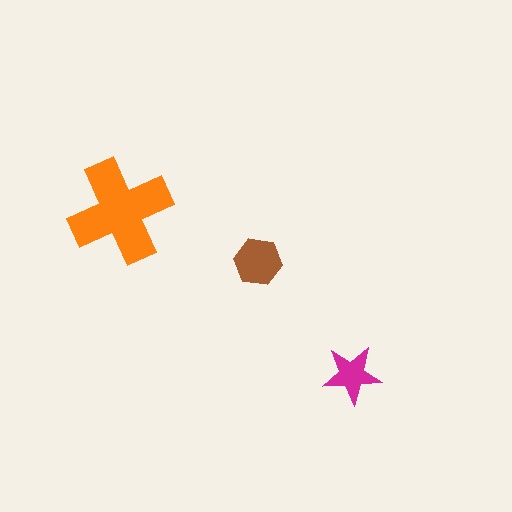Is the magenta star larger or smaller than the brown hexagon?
Smaller.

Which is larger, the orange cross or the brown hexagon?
The orange cross.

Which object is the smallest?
The magenta star.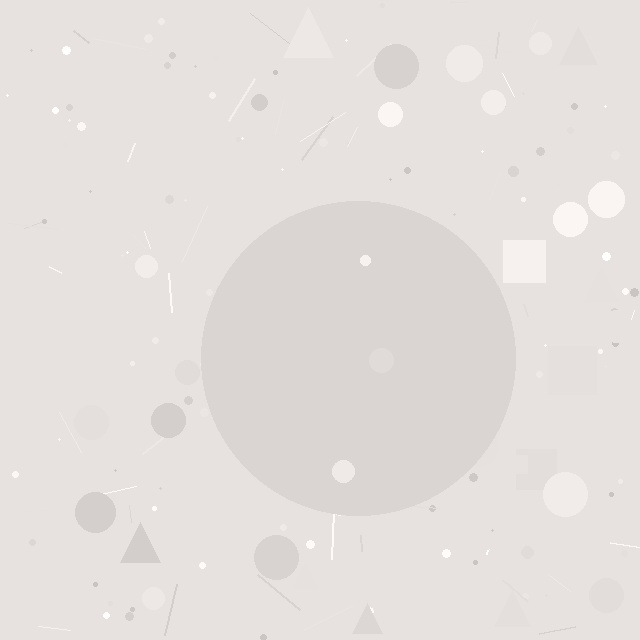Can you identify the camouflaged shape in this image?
The camouflaged shape is a circle.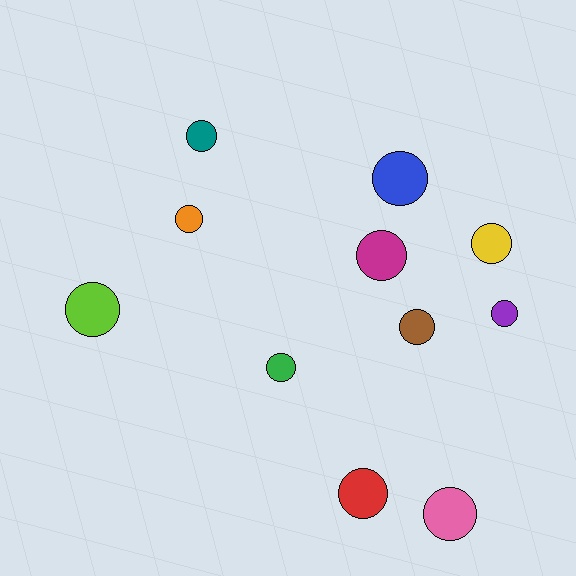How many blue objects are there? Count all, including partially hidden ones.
There is 1 blue object.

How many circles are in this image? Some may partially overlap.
There are 11 circles.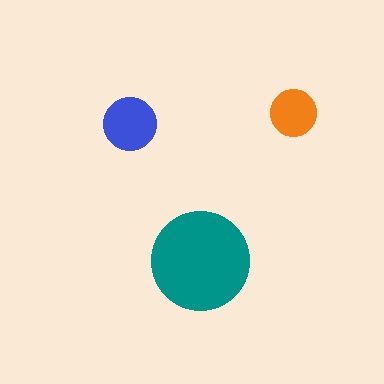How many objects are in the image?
There are 3 objects in the image.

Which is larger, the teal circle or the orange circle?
The teal one.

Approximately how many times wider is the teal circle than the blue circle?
About 2 times wider.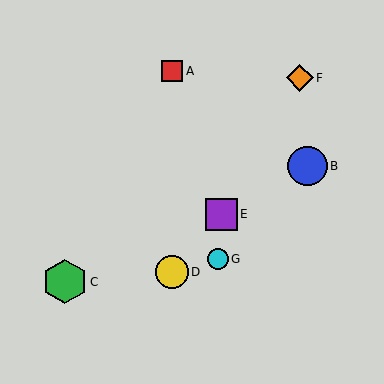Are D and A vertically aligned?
Yes, both are at x≈172.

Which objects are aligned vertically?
Objects A, D are aligned vertically.